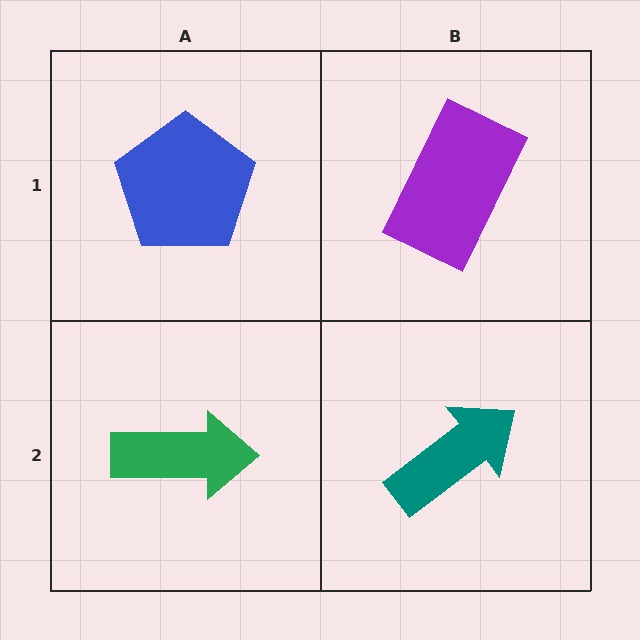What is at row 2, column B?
A teal arrow.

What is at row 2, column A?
A green arrow.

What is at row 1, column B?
A purple rectangle.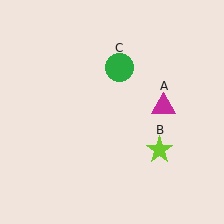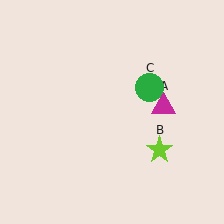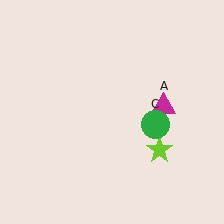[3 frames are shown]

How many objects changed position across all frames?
1 object changed position: green circle (object C).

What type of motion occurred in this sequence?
The green circle (object C) rotated clockwise around the center of the scene.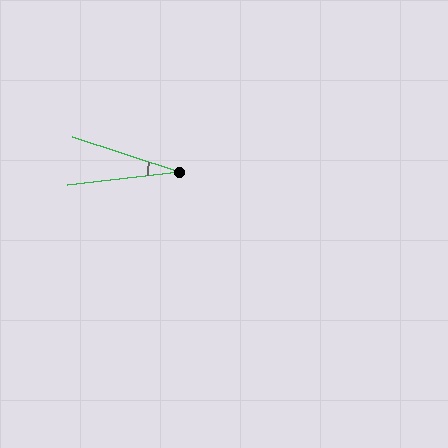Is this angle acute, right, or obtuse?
It is acute.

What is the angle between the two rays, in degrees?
Approximately 25 degrees.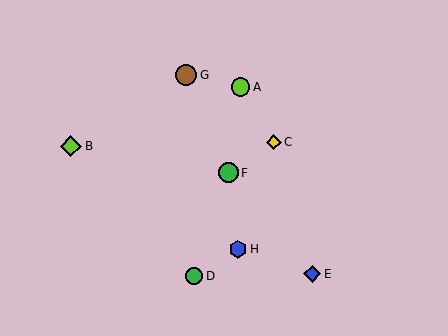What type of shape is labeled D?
Shape D is a green circle.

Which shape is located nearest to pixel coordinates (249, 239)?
The blue hexagon (labeled H) at (238, 249) is nearest to that location.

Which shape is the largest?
The lime diamond (labeled B) is the largest.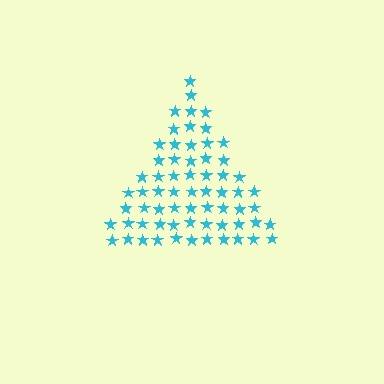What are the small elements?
The small elements are stars.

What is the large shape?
The large shape is a triangle.